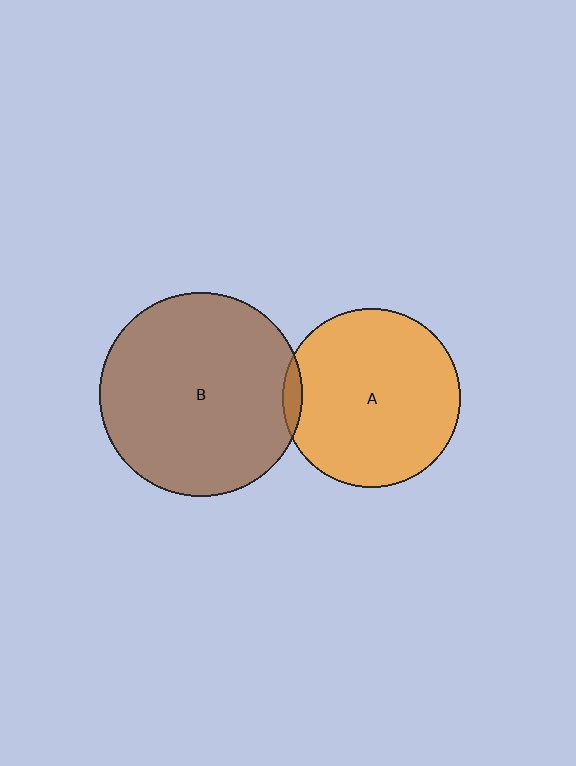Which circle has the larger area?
Circle B (brown).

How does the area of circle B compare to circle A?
Approximately 1.3 times.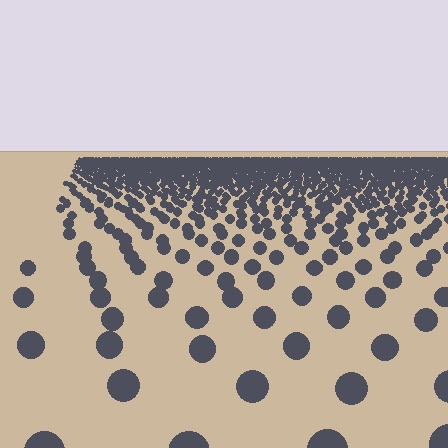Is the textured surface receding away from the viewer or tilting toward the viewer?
The surface is receding away from the viewer. Texture elements get smaller and denser toward the top.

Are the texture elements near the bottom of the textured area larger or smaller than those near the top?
Larger. Near the bottom, elements are closer to the viewer and appear at a bigger on-screen size.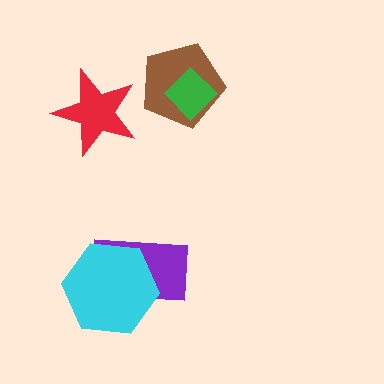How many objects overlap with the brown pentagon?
1 object overlaps with the brown pentagon.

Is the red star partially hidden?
No, no other shape covers it.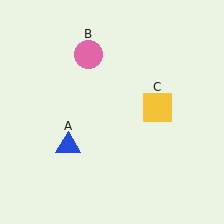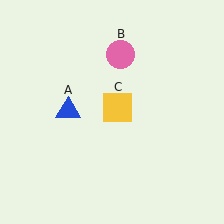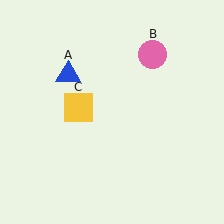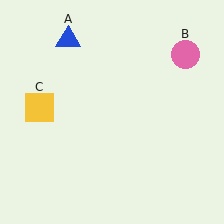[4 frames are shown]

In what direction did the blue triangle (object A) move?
The blue triangle (object A) moved up.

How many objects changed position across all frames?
3 objects changed position: blue triangle (object A), pink circle (object B), yellow square (object C).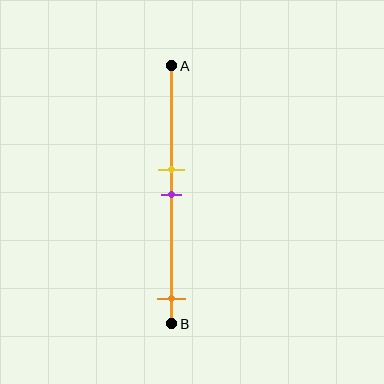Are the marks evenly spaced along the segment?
No, the marks are not evenly spaced.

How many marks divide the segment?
There are 3 marks dividing the segment.